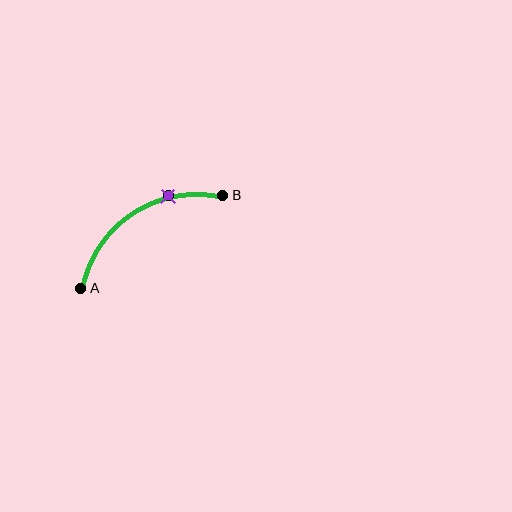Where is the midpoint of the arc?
The arc midpoint is the point on the curve farthest from the straight line joining A and B. It sits above that line.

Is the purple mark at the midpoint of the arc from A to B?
No. The purple mark lies on the arc but is closer to endpoint B. The arc midpoint would be at the point on the curve equidistant along the arc from both A and B.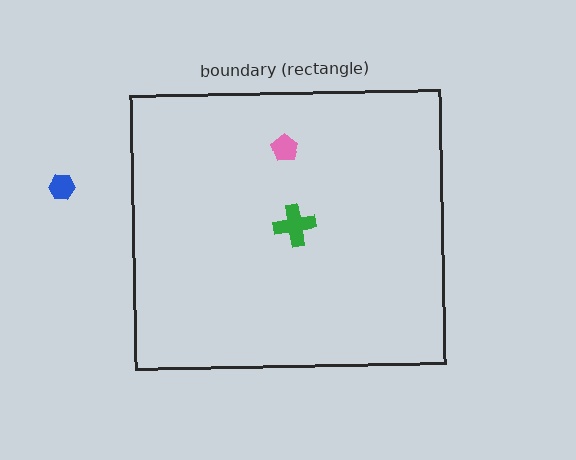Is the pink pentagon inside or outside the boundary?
Inside.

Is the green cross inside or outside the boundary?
Inside.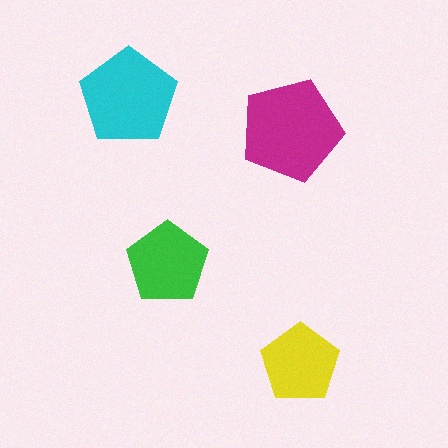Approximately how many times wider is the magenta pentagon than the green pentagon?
About 1.5 times wider.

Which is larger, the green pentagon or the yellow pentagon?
The green one.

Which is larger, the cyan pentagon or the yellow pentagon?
The cyan one.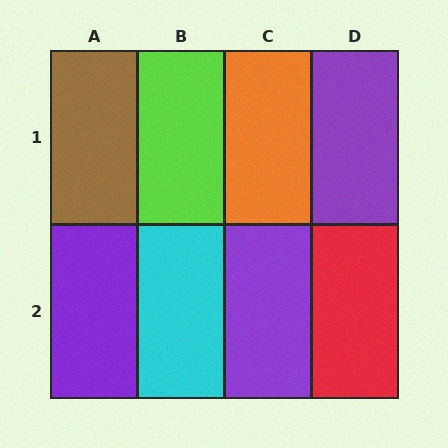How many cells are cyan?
1 cell is cyan.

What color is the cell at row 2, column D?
Red.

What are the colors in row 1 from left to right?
Brown, lime, orange, purple.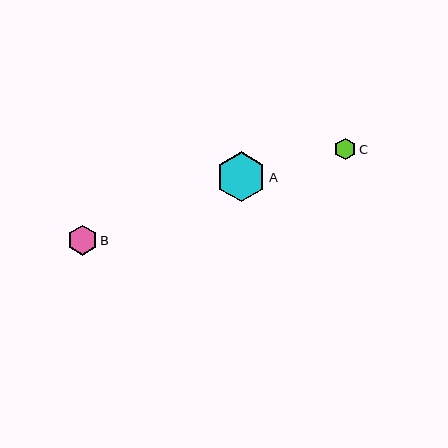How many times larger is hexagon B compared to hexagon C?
Hexagon B is approximately 1.4 times the size of hexagon C.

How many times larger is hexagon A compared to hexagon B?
Hexagon A is approximately 1.7 times the size of hexagon B.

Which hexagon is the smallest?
Hexagon C is the smallest with a size of approximately 22 pixels.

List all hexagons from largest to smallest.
From largest to smallest: A, B, C.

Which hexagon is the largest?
Hexagon A is the largest with a size of approximately 50 pixels.